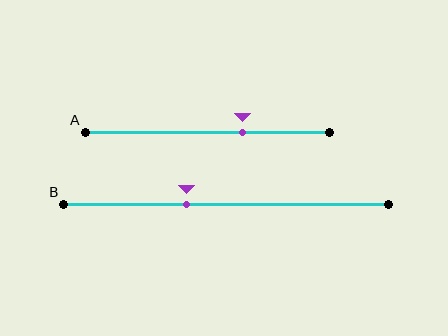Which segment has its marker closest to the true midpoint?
Segment B has its marker closest to the true midpoint.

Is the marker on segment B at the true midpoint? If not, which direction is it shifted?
No, the marker on segment B is shifted to the left by about 12% of the segment length.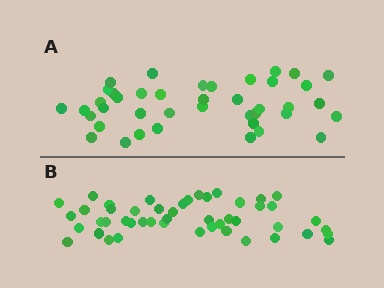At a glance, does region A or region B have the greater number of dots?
Region B (the bottom region) has more dots.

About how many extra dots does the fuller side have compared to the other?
Region B has roughly 8 or so more dots than region A.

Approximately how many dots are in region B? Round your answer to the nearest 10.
About 50 dots. (The exact count is 48, which rounds to 50.)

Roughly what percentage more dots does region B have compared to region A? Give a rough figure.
About 15% more.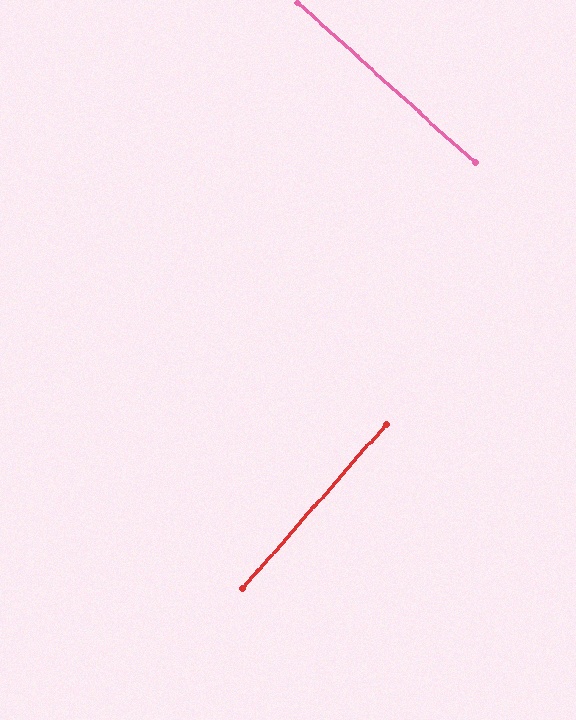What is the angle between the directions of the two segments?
Approximately 89 degrees.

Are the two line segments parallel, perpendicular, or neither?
Perpendicular — they meet at approximately 89°.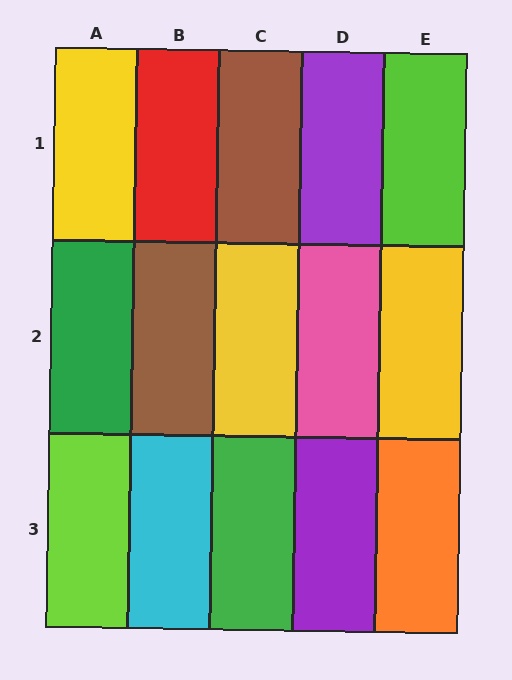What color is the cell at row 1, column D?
Purple.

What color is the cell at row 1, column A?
Yellow.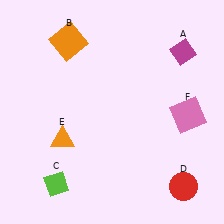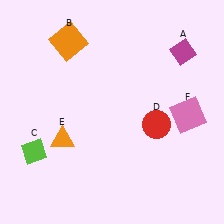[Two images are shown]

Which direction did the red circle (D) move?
The red circle (D) moved up.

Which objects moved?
The objects that moved are: the lime diamond (C), the red circle (D).